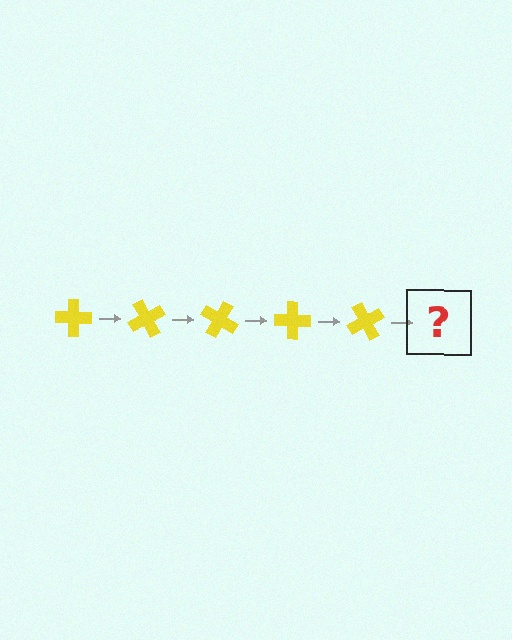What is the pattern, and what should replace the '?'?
The pattern is that the cross rotates 60 degrees each step. The '?' should be a yellow cross rotated 300 degrees.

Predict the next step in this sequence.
The next step is a yellow cross rotated 300 degrees.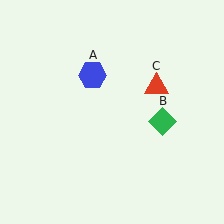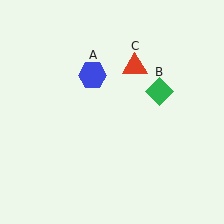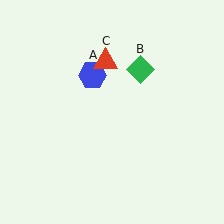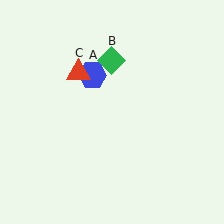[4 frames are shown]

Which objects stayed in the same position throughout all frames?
Blue hexagon (object A) remained stationary.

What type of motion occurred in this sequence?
The green diamond (object B), red triangle (object C) rotated counterclockwise around the center of the scene.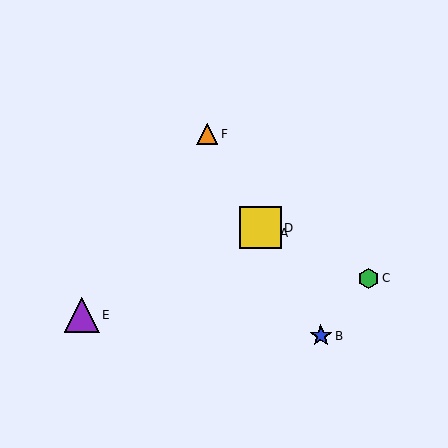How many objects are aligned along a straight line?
4 objects (A, B, D, F) are aligned along a straight line.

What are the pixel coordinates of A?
Object A is at (263, 233).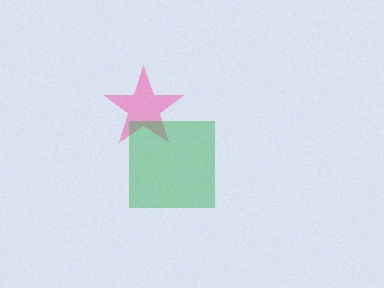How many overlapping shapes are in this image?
There are 2 overlapping shapes in the image.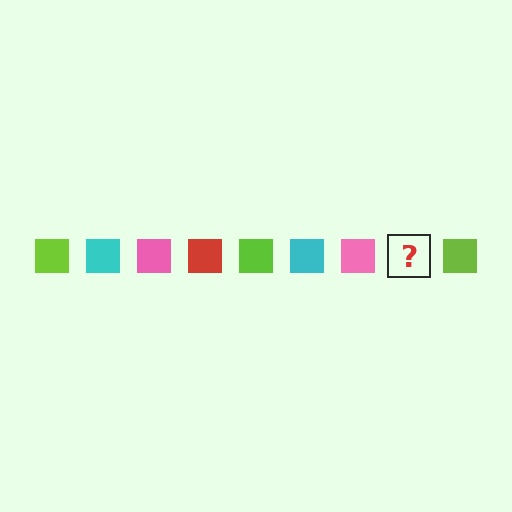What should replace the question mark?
The question mark should be replaced with a red square.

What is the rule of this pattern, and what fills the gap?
The rule is that the pattern cycles through lime, cyan, pink, red squares. The gap should be filled with a red square.